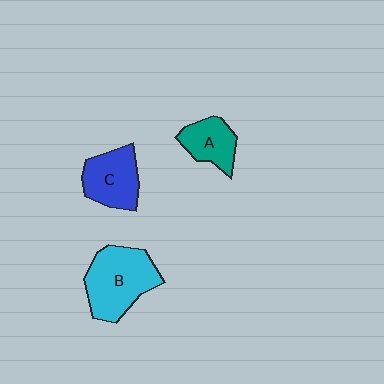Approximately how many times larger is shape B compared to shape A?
Approximately 1.8 times.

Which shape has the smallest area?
Shape A (teal).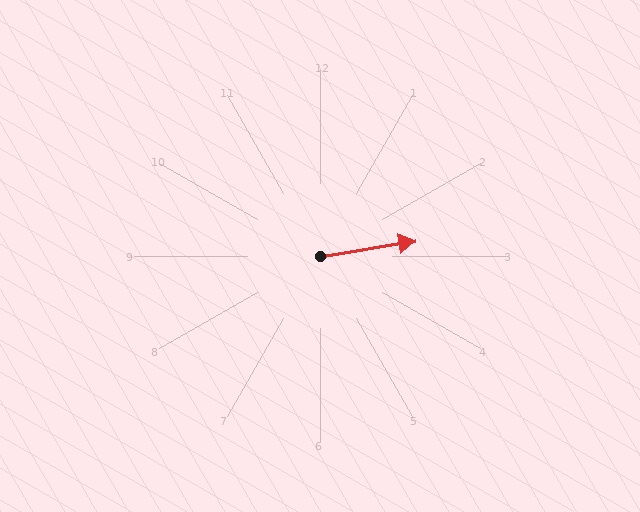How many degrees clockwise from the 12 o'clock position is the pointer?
Approximately 81 degrees.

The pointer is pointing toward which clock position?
Roughly 3 o'clock.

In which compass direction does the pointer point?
East.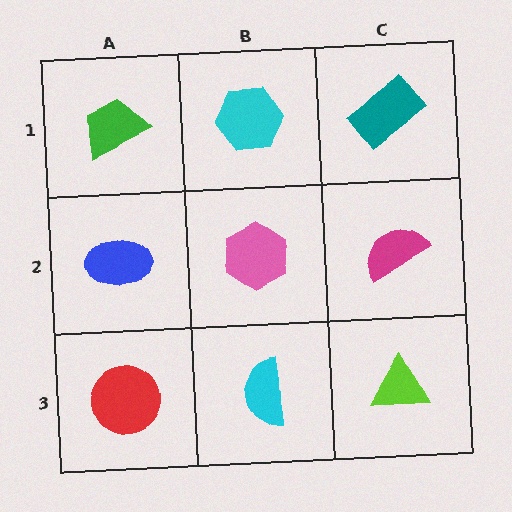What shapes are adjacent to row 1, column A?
A blue ellipse (row 2, column A), a cyan hexagon (row 1, column B).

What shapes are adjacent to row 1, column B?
A pink hexagon (row 2, column B), a green trapezoid (row 1, column A), a teal rectangle (row 1, column C).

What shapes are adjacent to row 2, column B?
A cyan hexagon (row 1, column B), a cyan semicircle (row 3, column B), a blue ellipse (row 2, column A), a magenta semicircle (row 2, column C).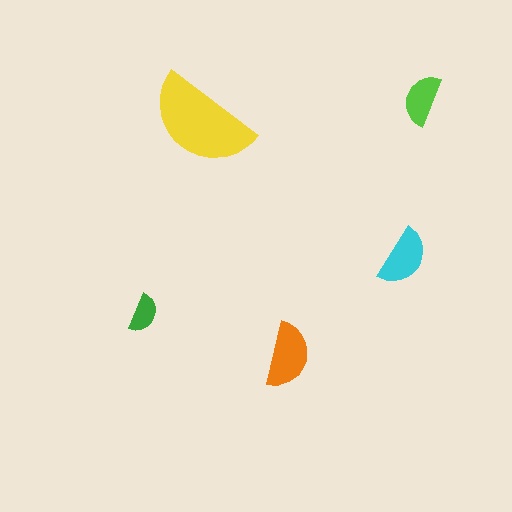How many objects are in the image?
There are 5 objects in the image.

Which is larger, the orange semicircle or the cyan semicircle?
The orange one.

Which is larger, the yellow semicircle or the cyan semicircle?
The yellow one.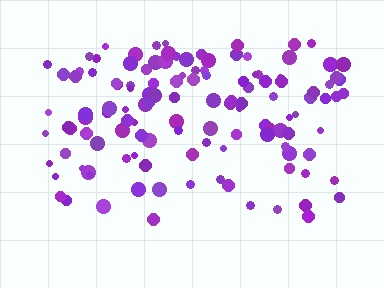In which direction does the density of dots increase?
From bottom to top, with the top side densest.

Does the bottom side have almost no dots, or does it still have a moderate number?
Still a moderate number, just noticeably fewer than the top.